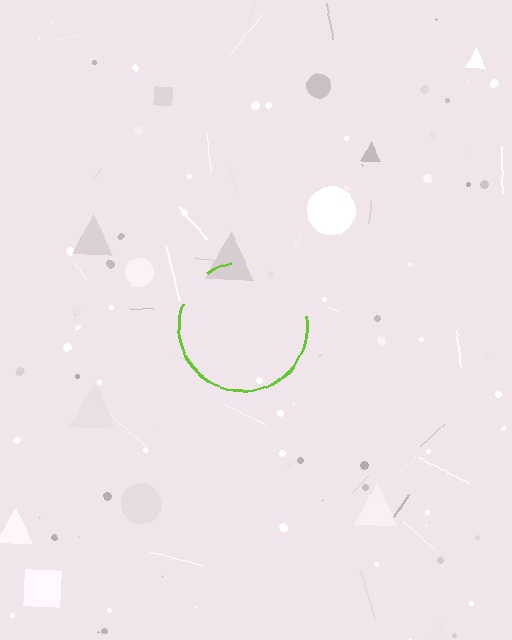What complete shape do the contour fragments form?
The contour fragments form a circle.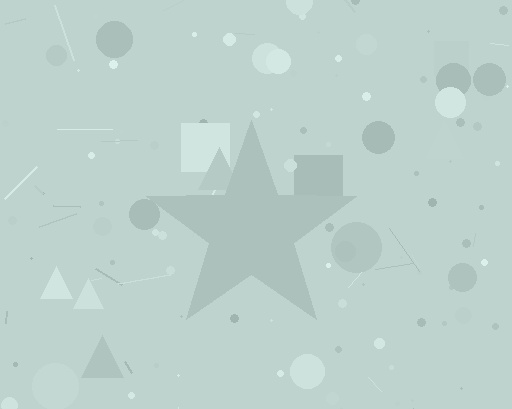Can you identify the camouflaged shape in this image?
The camouflaged shape is a star.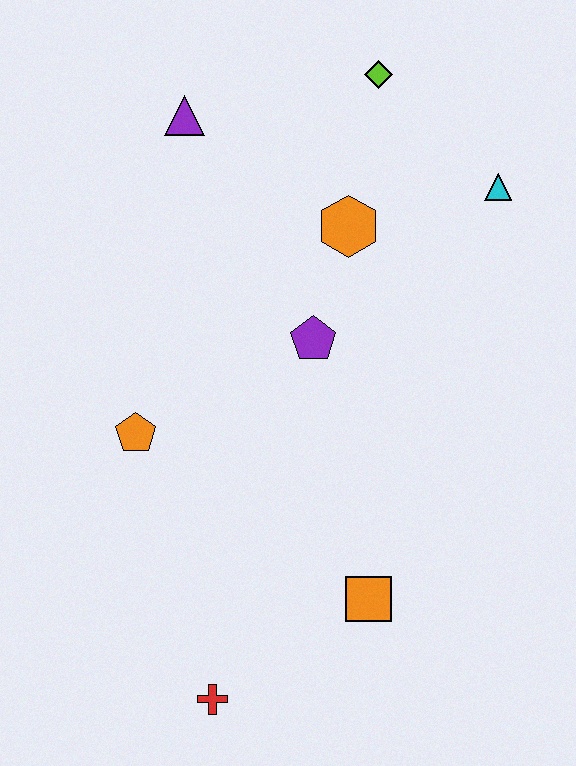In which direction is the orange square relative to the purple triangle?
The orange square is below the purple triangle.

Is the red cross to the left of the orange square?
Yes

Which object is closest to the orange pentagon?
The purple pentagon is closest to the orange pentagon.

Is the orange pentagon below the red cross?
No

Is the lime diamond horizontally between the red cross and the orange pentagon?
No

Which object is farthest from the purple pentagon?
The red cross is farthest from the purple pentagon.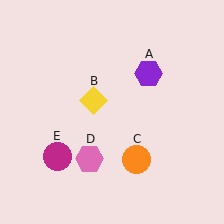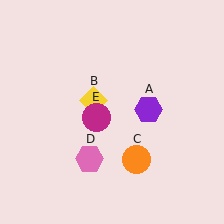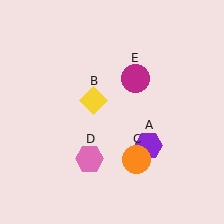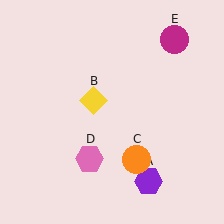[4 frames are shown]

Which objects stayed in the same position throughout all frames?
Yellow diamond (object B) and orange circle (object C) and pink hexagon (object D) remained stationary.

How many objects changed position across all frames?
2 objects changed position: purple hexagon (object A), magenta circle (object E).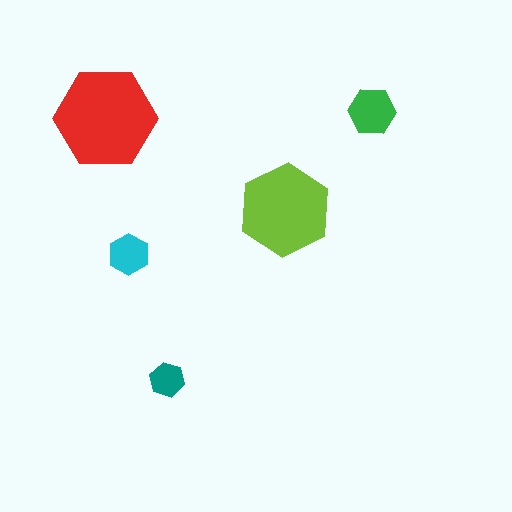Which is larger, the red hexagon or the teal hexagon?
The red one.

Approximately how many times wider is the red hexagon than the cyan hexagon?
About 2.5 times wider.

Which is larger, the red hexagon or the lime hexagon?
The red one.